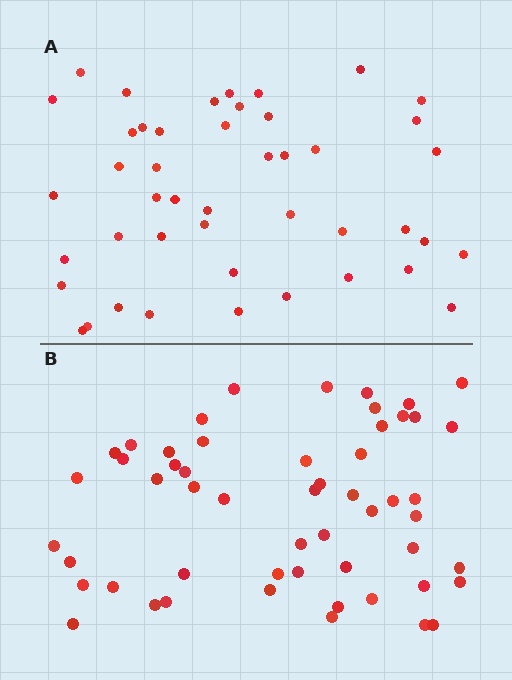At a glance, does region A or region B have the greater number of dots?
Region B (the bottom region) has more dots.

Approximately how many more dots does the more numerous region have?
Region B has roughly 8 or so more dots than region A.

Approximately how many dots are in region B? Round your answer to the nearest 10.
About 50 dots. (The exact count is 54, which rounds to 50.)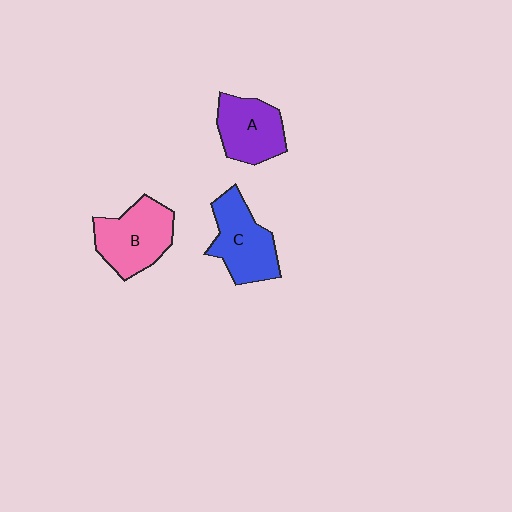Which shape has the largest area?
Shape B (pink).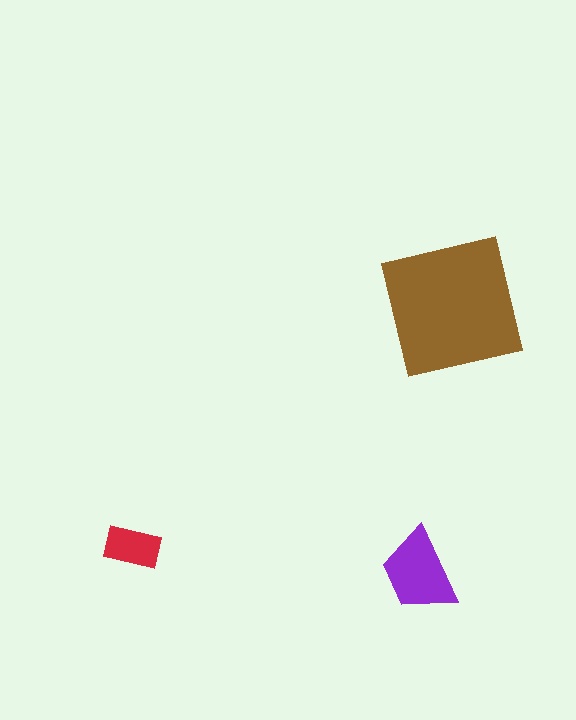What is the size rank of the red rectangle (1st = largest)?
3rd.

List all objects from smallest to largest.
The red rectangle, the purple trapezoid, the brown square.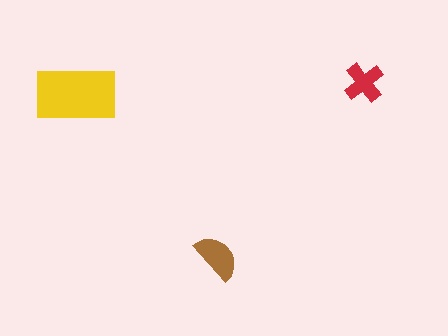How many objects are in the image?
There are 3 objects in the image.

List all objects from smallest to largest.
The red cross, the brown semicircle, the yellow rectangle.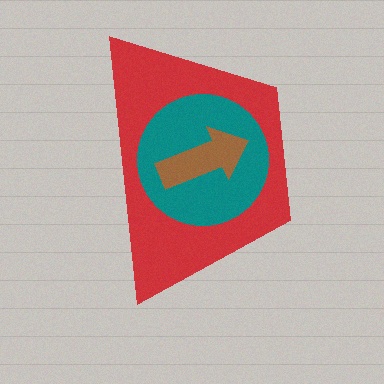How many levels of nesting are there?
3.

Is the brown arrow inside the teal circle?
Yes.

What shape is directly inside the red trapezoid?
The teal circle.